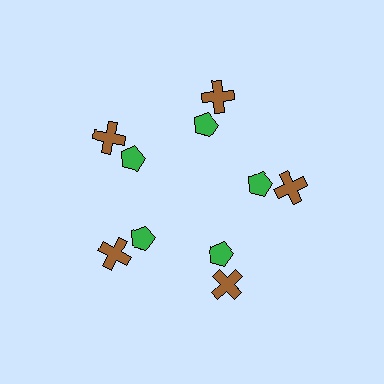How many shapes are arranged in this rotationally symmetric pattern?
There are 10 shapes, arranged in 5 groups of 2.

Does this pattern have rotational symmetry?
Yes, this pattern has 5-fold rotational symmetry. It looks the same after rotating 72 degrees around the center.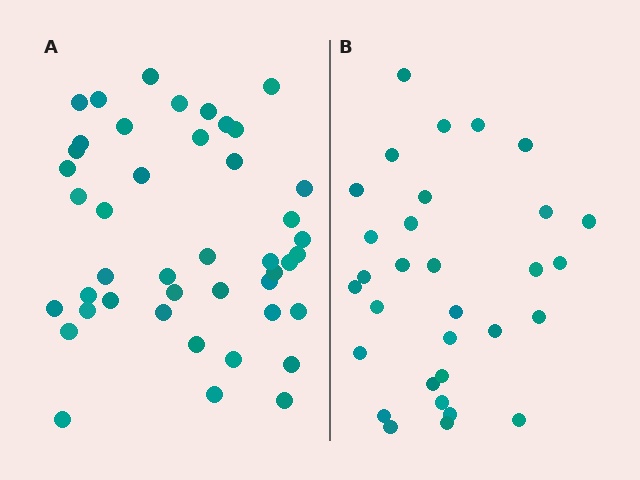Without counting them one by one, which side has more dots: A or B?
Region A (the left region) has more dots.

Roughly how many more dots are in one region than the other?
Region A has approximately 15 more dots than region B.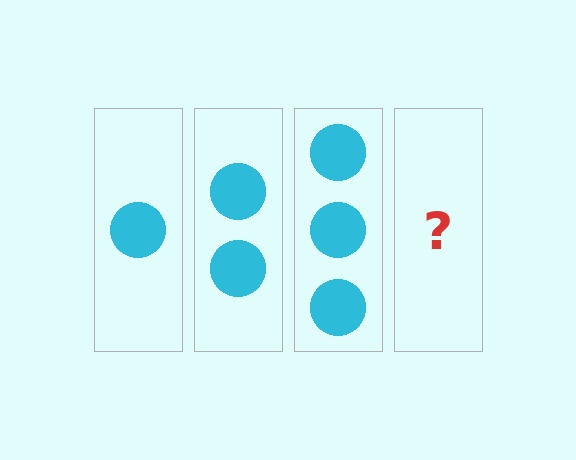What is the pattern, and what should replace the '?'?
The pattern is that each step adds one more circle. The '?' should be 4 circles.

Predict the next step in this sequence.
The next step is 4 circles.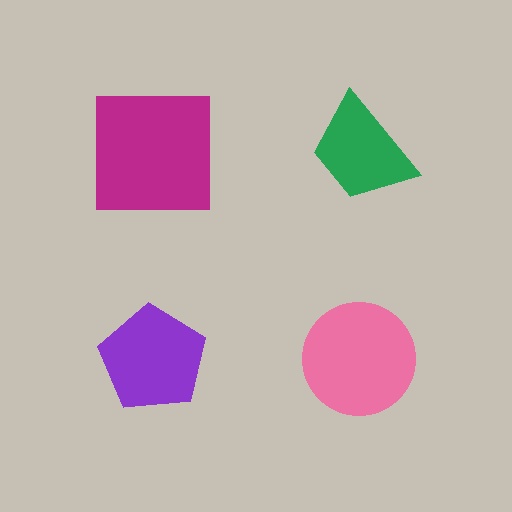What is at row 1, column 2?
A green trapezoid.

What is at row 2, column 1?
A purple pentagon.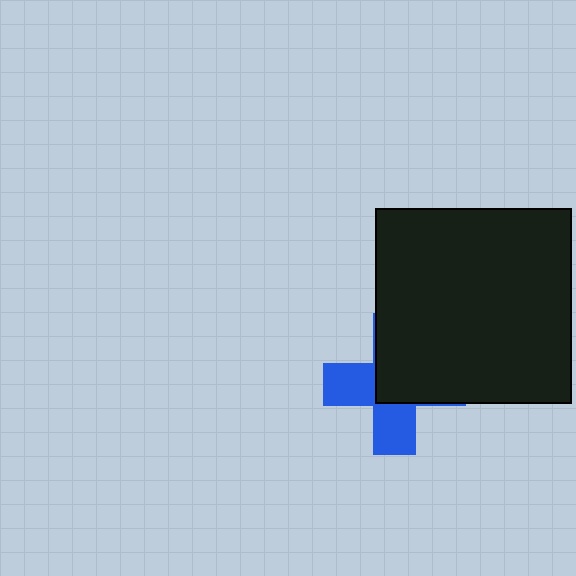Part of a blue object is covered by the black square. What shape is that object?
It is a cross.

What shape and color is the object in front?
The object in front is a black square.